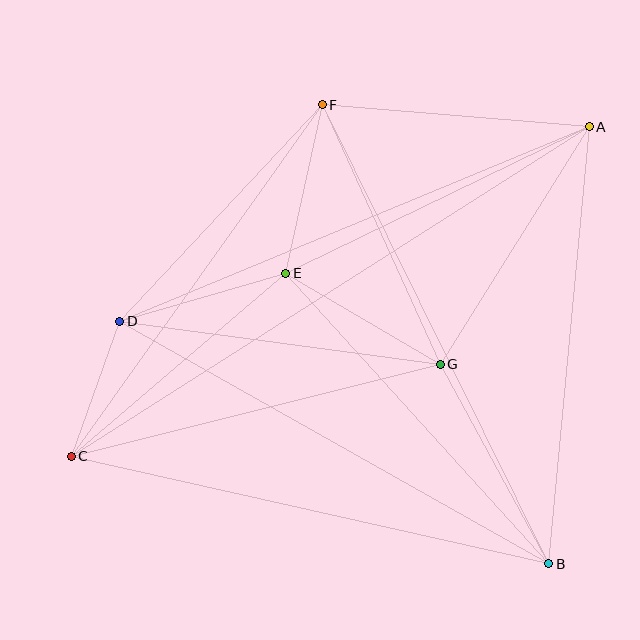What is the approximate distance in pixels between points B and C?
The distance between B and C is approximately 489 pixels.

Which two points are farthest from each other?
Points A and C are farthest from each other.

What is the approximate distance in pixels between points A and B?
The distance between A and B is approximately 439 pixels.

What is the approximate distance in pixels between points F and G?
The distance between F and G is approximately 285 pixels.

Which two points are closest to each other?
Points C and D are closest to each other.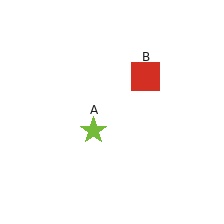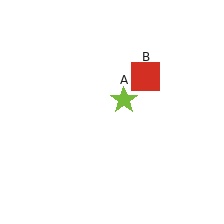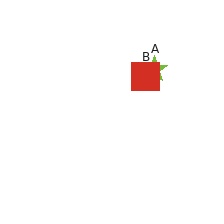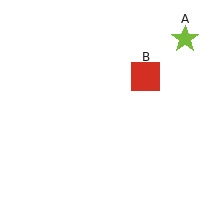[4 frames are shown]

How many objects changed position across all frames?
1 object changed position: lime star (object A).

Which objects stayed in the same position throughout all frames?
Red square (object B) remained stationary.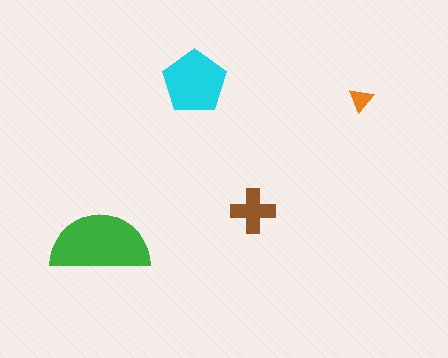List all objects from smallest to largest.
The orange triangle, the brown cross, the cyan pentagon, the green semicircle.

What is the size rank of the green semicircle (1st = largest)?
1st.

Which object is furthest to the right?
The orange triangle is rightmost.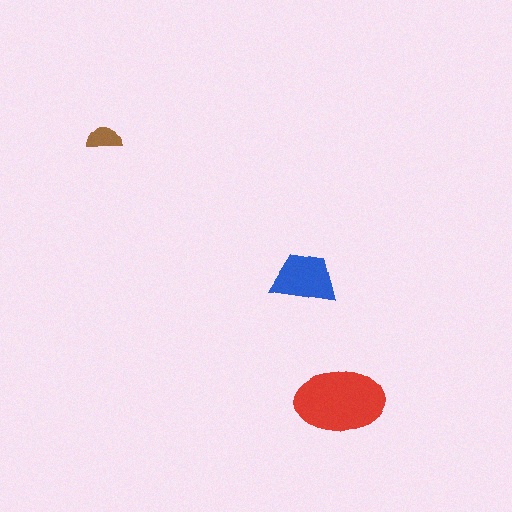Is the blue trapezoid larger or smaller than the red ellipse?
Smaller.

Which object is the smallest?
The brown semicircle.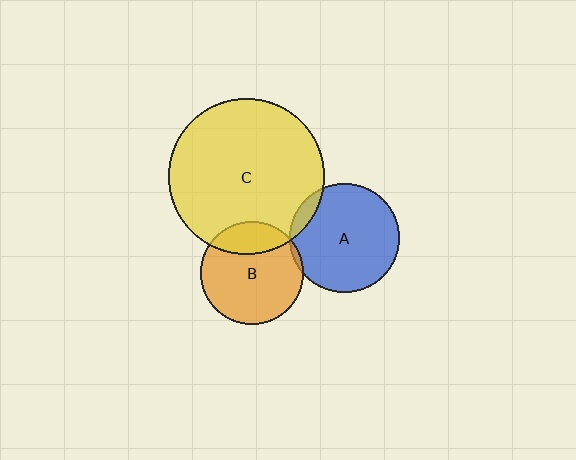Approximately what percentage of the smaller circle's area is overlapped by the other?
Approximately 10%.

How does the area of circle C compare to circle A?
Approximately 2.0 times.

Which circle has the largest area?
Circle C (yellow).